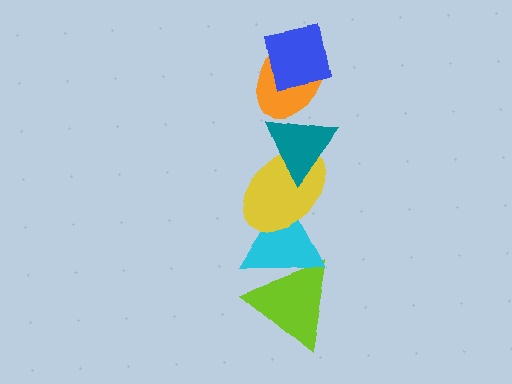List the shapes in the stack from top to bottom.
From top to bottom: the blue square, the orange ellipse, the teal triangle, the yellow ellipse, the cyan triangle, the lime triangle.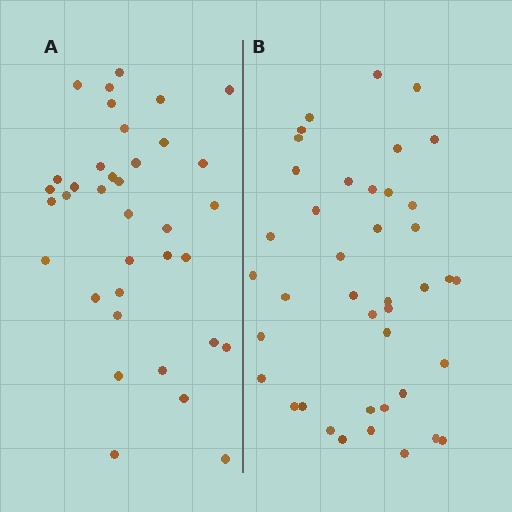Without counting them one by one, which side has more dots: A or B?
Region B (the right region) has more dots.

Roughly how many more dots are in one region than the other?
Region B has about 5 more dots than region A.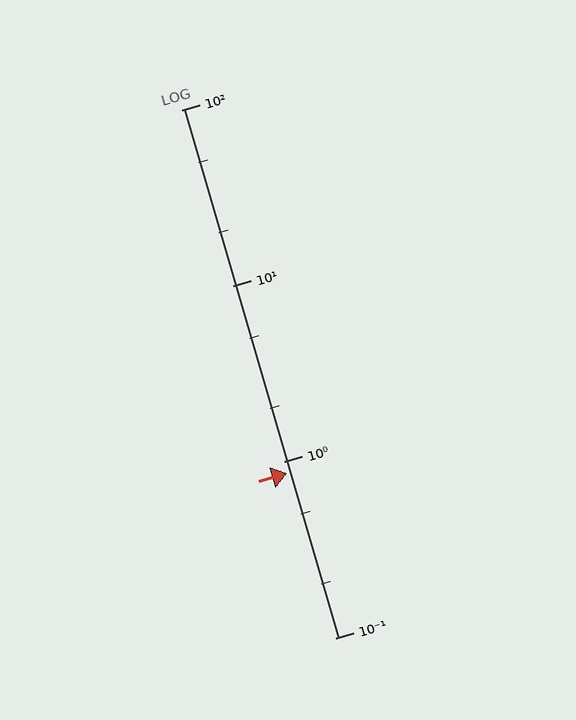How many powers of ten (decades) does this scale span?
The scale spans 3 decades, from 0.1 to 100.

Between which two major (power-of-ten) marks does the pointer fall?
The pointer is between 0.1 and 1.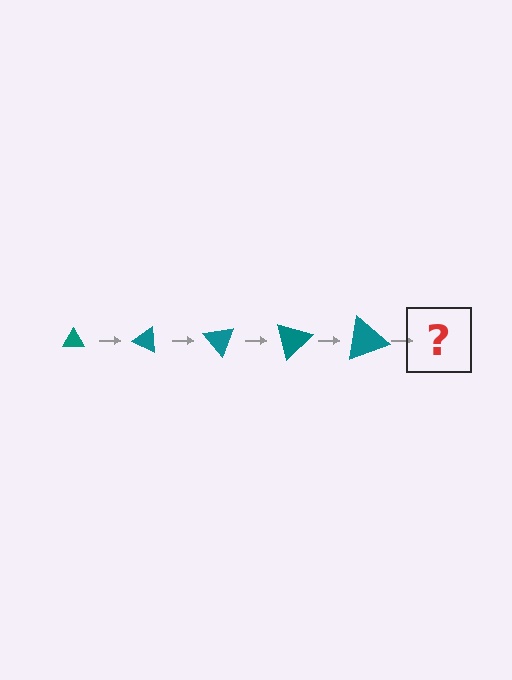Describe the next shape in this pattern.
It should be a triangle, larger than the previous one and rotated 125 degrees from the start.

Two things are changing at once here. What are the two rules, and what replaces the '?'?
The two rules are that the triangle grows larger each step and it rotates 25 degrees each step. The '?' should be a triangle, larger than the previous one and rotated 125 degrees from the start.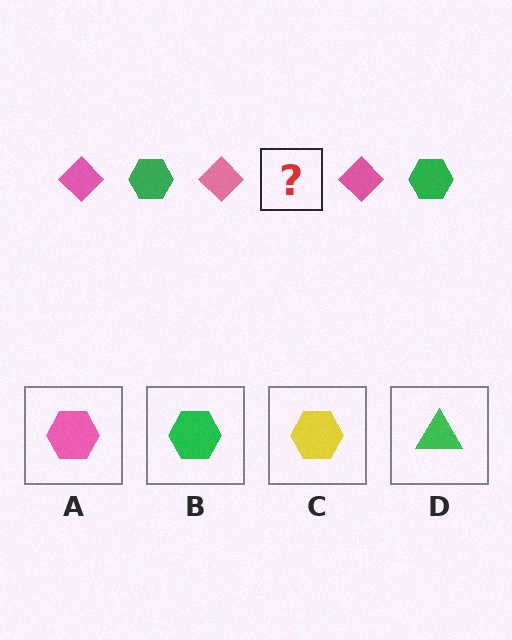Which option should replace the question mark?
Option B.